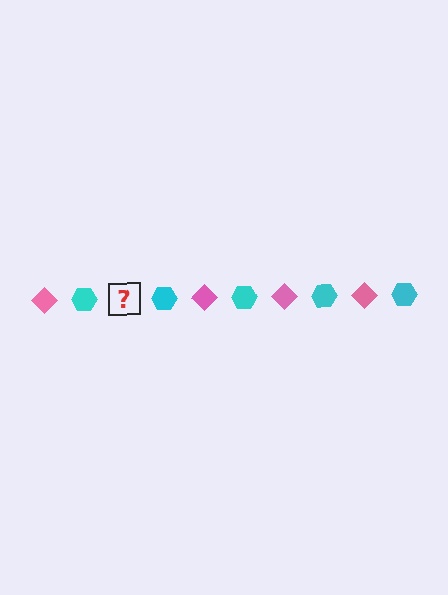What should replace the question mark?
The question mark should be replaced with a pink diamond.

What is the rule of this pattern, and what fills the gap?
The rule is that the pattern alternates between pink diamond and cyan hexagon. The gap should be filled with a pink diamond.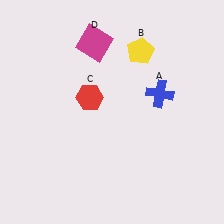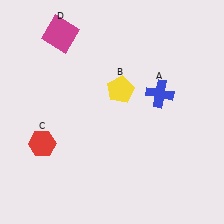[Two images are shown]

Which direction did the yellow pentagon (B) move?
The yellow pentagon (B) moved down.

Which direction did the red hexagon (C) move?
The red hexagon (C) moved left.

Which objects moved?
The objects that moved are: the yellow pentagon (B), the red hexagon (C), the magenta square (D).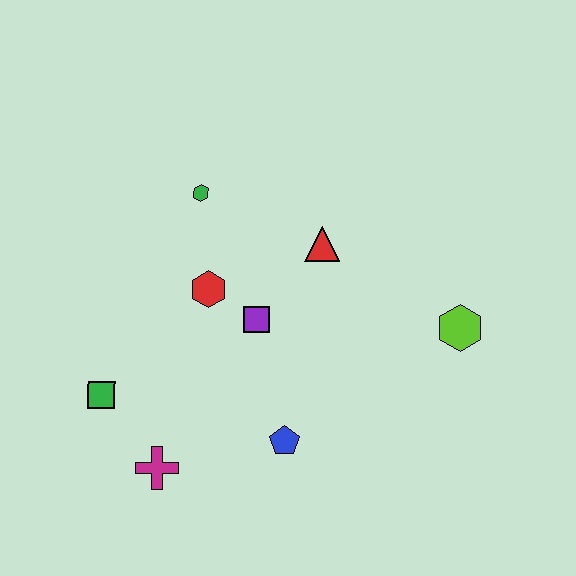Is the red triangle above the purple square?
Yes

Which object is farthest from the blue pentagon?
The green hexagon is farthest from the blue pentagon.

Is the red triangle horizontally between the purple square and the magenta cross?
No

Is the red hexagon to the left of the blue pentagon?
Yes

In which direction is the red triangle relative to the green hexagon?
The red triangle is to the right of the green hexagon.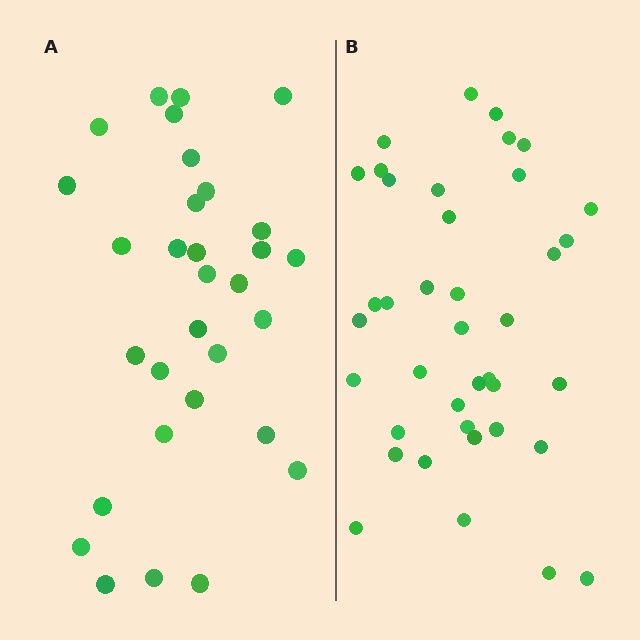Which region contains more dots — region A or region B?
Region B (the right region) has more dots.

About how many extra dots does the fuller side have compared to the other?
Region B has roughly 8 or so more dots than region A.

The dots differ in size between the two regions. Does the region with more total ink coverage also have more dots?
No. Region A has more total ink coverage because its dots are larger, but region B actually contains more individual dots. Total area can be misleading — the number of items is what matters here.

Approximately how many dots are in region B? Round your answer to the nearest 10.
About 40 dots. (The exact count is 39, which rounds to 40.)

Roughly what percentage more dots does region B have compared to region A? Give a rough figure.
About 25% more.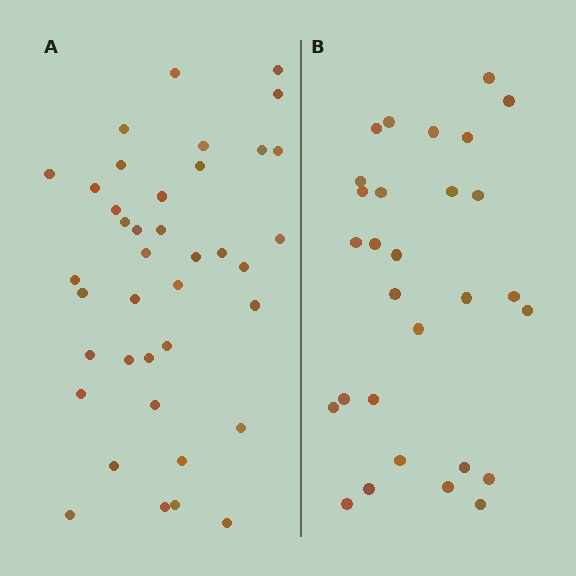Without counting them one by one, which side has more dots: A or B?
Region A (the left region) has more dots.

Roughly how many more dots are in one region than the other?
Region A has roughly 10 or so more dots than region B.